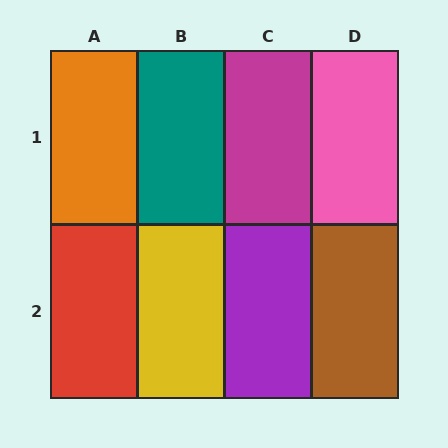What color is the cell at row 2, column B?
Yellow.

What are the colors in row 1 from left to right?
Orange, teal, magenta, pink.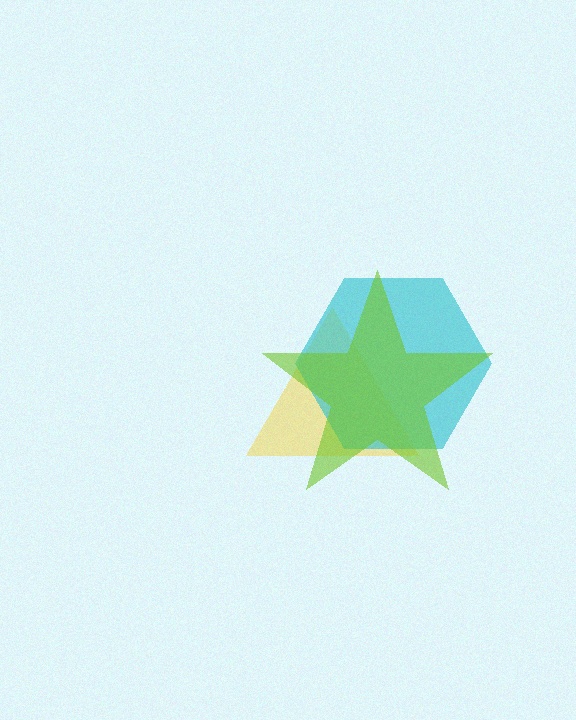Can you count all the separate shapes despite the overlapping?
Yes, there are 3 separate shapes.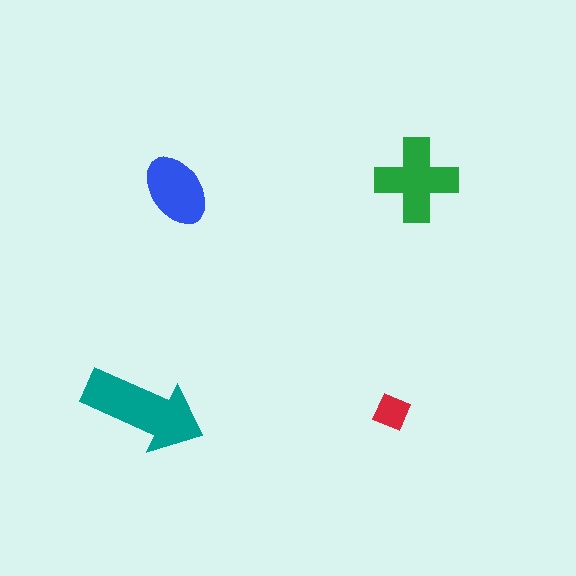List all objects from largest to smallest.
The teal arrow, the green cross, the blue ellipse, the red diamond.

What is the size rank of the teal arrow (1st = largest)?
1st.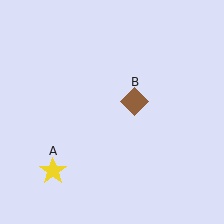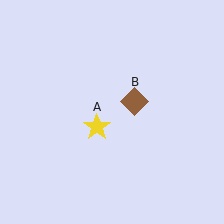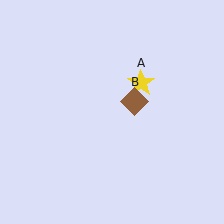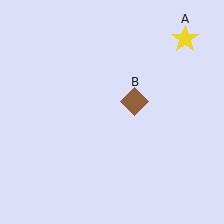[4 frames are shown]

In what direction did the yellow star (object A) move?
The yellow star (object A) moved up and to the right.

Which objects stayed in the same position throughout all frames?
Brown diamond (object B) remained stationary.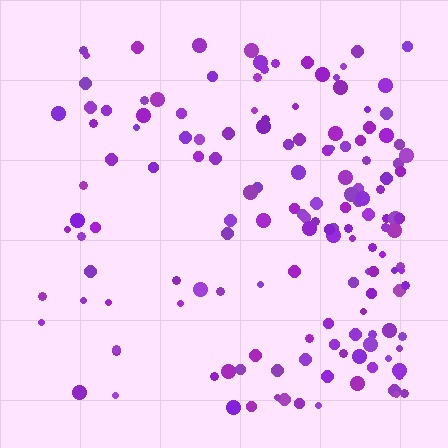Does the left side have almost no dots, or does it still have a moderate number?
Still a moderate number, just noticeably fewer than the right.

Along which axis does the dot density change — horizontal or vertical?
Horizontal.